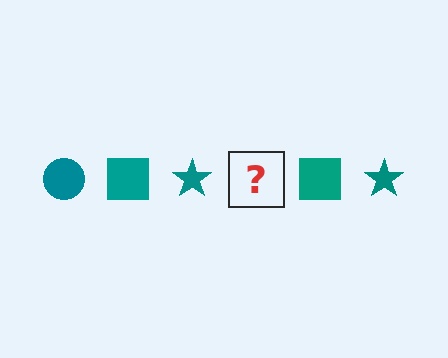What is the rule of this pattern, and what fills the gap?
The rule is that the pattern cycles through circle, square, star shapes in teal. The gap should be filled with a teal circle.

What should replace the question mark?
The question mark should be replaced with a teal circle.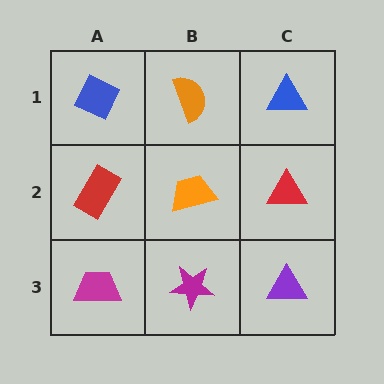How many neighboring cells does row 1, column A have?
2.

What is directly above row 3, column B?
An orange trapezoid.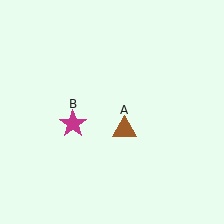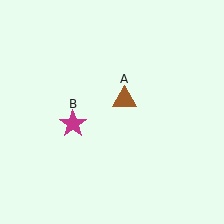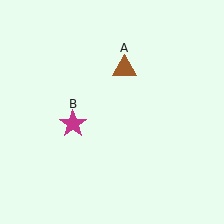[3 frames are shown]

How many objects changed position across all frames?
1 object changed position: brown triangle (object A).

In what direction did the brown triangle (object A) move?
The brown triangle (object A) moved up.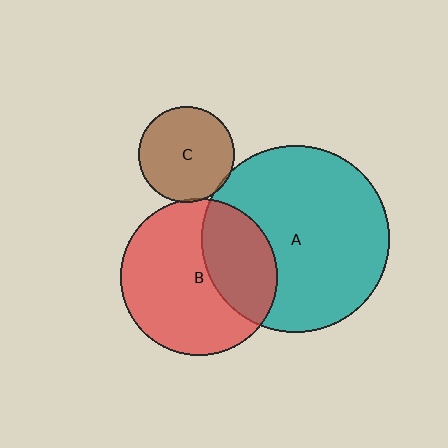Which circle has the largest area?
Circle A (teal).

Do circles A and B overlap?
Yes.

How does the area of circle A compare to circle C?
Approximately 3.8 times.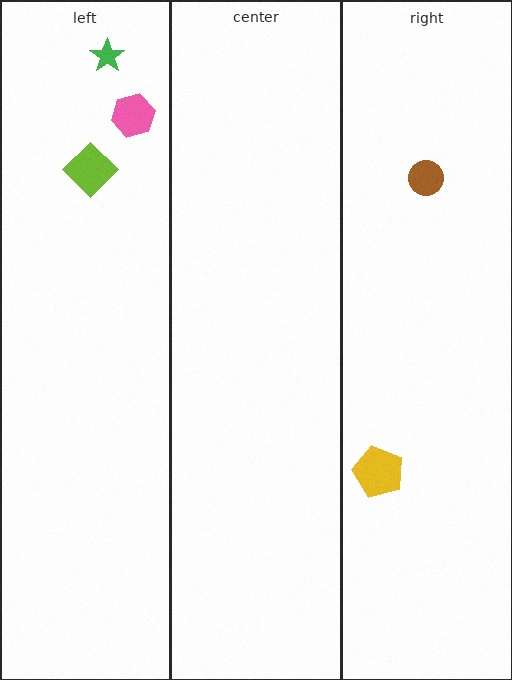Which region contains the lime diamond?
The left region.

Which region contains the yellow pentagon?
The right region.